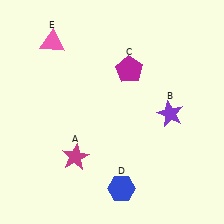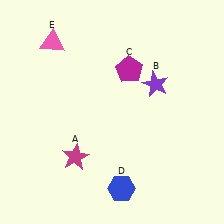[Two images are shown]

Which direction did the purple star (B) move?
The purple star (B) moved up.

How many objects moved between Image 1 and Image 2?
1 object moved between the two images.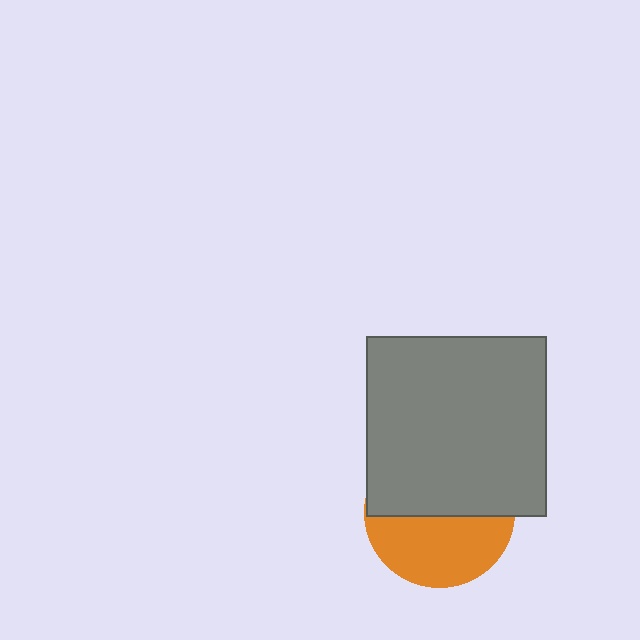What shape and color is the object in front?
The object in front is a gray square.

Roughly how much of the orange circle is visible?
About half of it is visible (roughly 46%).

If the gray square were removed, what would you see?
You would see the complete orange circle.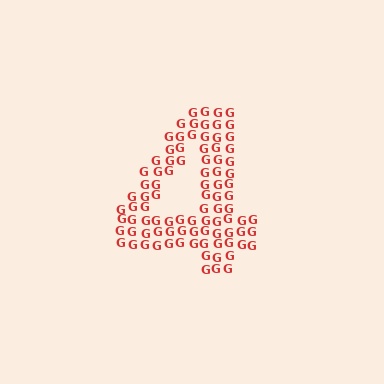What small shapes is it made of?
It is made of small letter G's.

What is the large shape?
The large shape is the digit 4.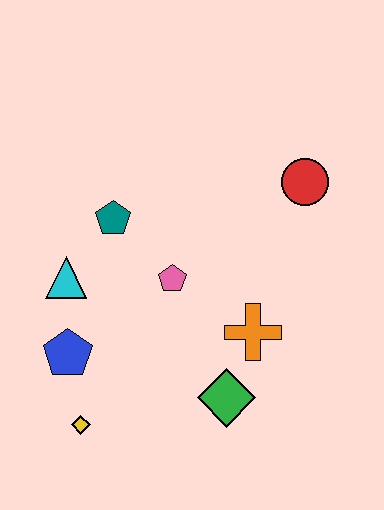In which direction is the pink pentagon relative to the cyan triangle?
The pink pentagon is to the right of the cyan triangle.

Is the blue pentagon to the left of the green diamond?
Yes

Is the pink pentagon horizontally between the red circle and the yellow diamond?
Yes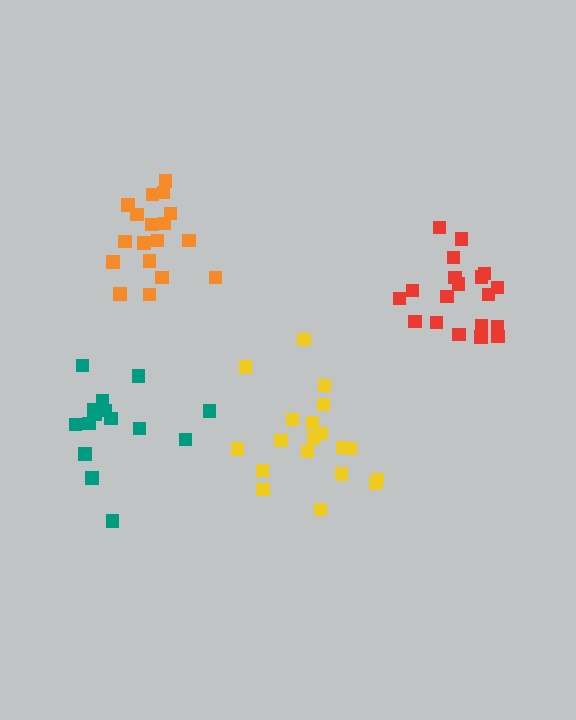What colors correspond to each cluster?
The clusters are colored: yellow, orange, red, teal.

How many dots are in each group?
Group 1: 19 dots, Group 2: 18 dots, Group 3: 19 dots, Group 4: 15 dots (71 total).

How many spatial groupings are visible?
There are 4 spatial groupings.